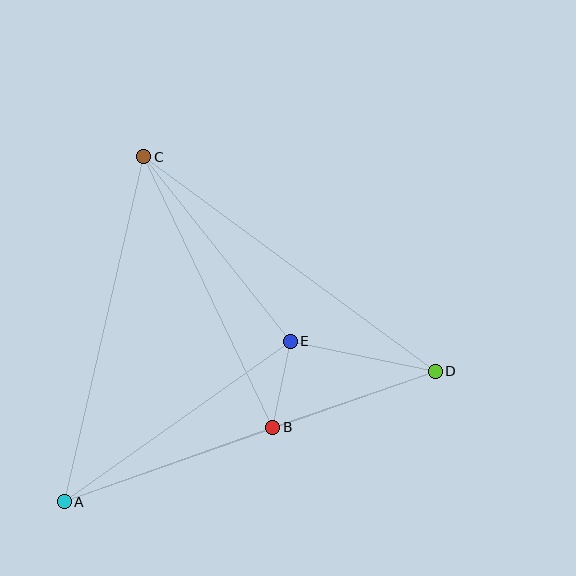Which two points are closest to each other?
Points B and E are closest to each other.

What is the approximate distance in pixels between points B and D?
The distance between B and D is approximately 172 pixels.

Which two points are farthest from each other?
Points A and D are farthest from each other.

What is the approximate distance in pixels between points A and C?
The distance between A and C is approximately 354 pixels.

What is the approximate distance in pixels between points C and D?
The distance between C and D is approximately 362 pixels.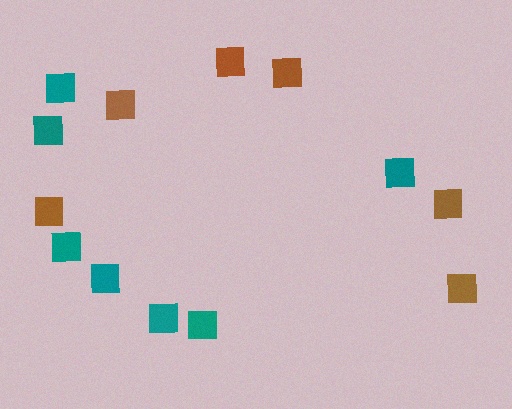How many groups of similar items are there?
There are 2 groups: one group of brown squares (6) and one group of teal squares (7).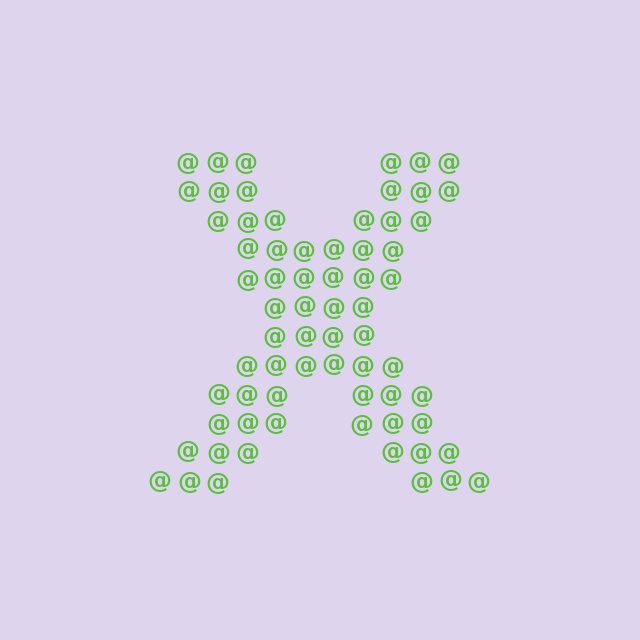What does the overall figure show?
The overall figure shows the letter X.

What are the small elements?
The small elements are at signs.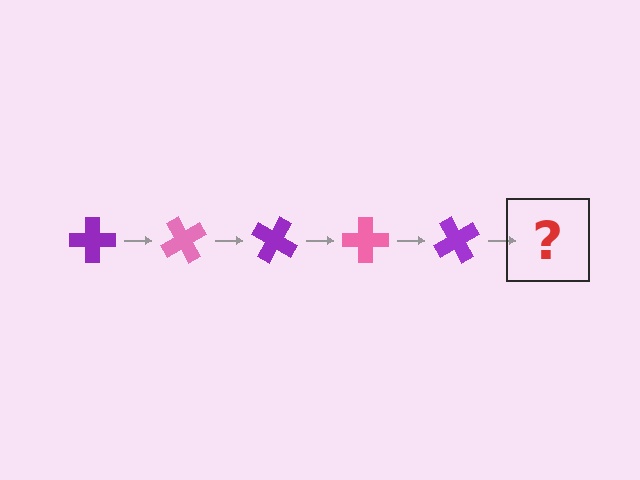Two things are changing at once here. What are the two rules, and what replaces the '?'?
The two rules are that it rotates 60 degrees each step and the color cycles through purple and pink. The '?' should be a pink cross, rotated 300 degrees from the start.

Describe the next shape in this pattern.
It should be a pink cross, rotated 300 degrees from the start.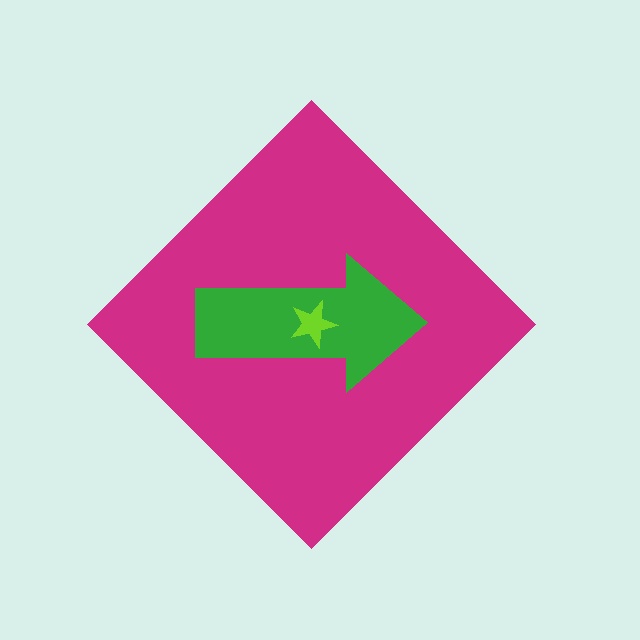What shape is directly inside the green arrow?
The lime star.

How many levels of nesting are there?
3.